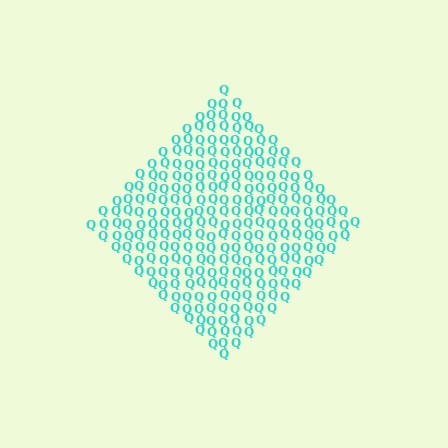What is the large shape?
The large shape is a diamond.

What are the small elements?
The small elements are letter Q's.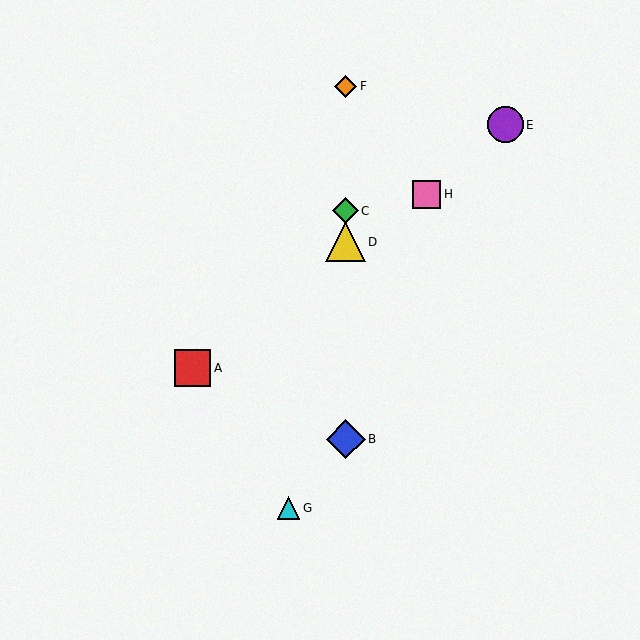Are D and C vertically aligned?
Yes, both are at x≈346.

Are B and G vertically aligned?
No, B is at x≈346 and G is at x≈288.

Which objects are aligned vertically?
Objects B, C, D, F are aligned vertically.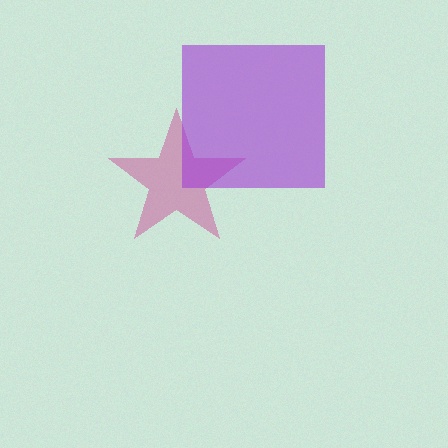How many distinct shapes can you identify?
There are 2 distinct shapes: a magenta star, a purple square.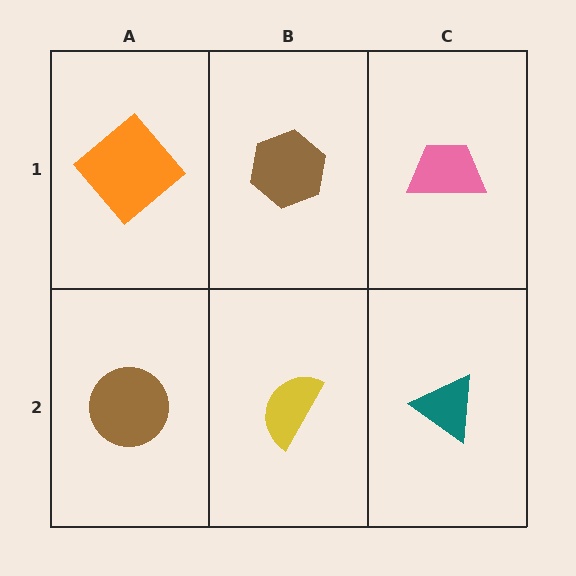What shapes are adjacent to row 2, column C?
A pink trapezoid (row 1, column C), a yellow semicircle (row 2, column B).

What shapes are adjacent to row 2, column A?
An orange diamond (row 1, column A), a yellow semicircle (row 2, column B).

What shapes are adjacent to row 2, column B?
A brown hexagon (row 1, column B), a brown circle (row 2, column A), a teal triangle (row 2, column C).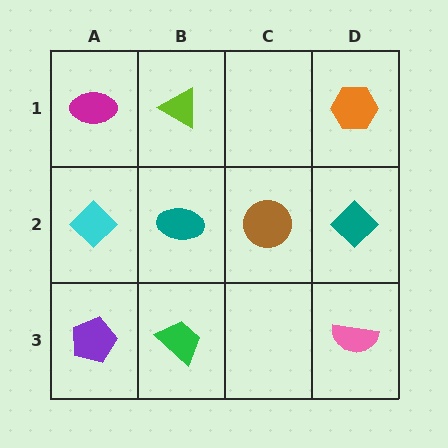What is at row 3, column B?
A green trapezoid.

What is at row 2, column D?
A teal diamond.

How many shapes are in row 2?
4 shapes.